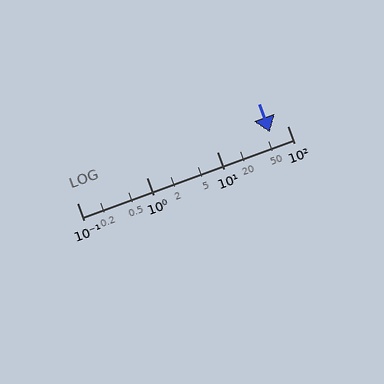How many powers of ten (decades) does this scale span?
The scale spans 3 decades, from 0.1 to 100.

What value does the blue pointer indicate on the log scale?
The pointer indicates approximately 56.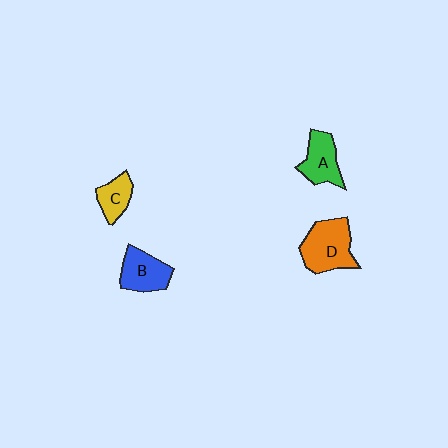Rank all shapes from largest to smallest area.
From largest to smallest: D (orange), B (blue), A (green), C (yellow).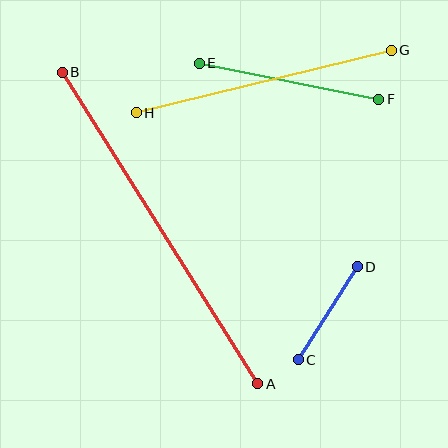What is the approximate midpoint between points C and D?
The midpoint is at approximately (328, 313) pixels.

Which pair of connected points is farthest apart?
Points A and B are farthest apart.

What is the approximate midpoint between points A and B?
The midpoint is at approximately (160, 228) pixels.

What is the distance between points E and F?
The distance is approximately 183 pixels.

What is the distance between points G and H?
The distance is approximately 263 pixels.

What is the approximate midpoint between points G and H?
The midpoint is at approximately (264, 81) pixels.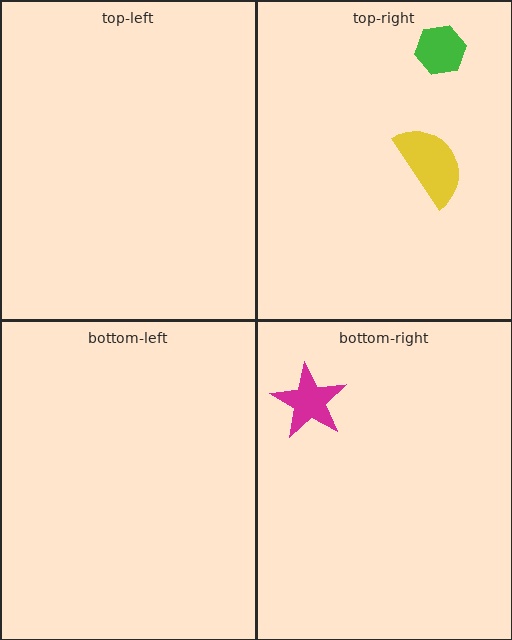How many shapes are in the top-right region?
2.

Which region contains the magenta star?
The bottom-right region.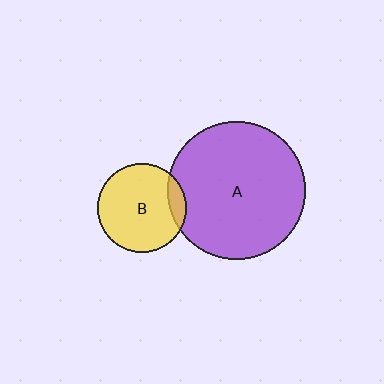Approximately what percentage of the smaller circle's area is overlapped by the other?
Approximately 10%.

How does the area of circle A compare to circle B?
Approximately 2.4 times.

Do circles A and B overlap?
Yes.